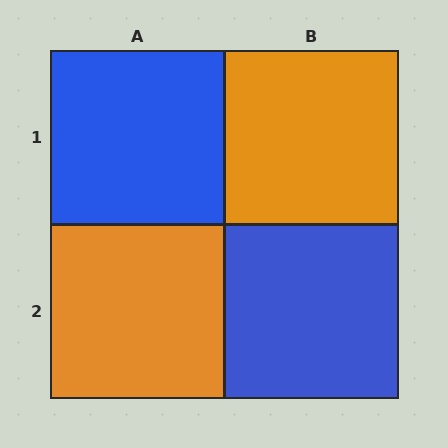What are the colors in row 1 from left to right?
Blue, orange.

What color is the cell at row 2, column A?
Orange.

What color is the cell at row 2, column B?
Blue.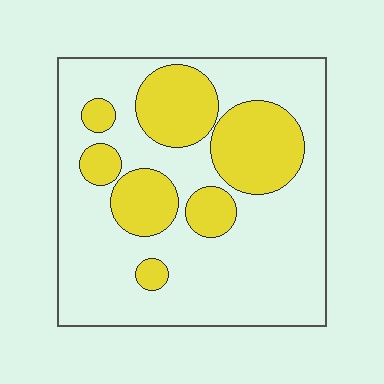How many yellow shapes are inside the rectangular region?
7.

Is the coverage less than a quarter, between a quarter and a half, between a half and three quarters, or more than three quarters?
Between a quarter and a half.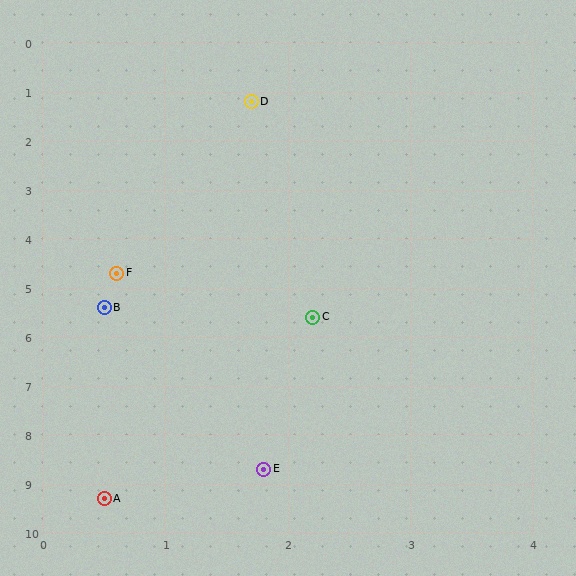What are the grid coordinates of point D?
Point D is at approximately (1.7, 1.2).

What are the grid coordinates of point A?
Point A is at approximately (0.5, 9.3).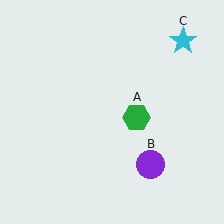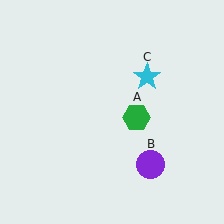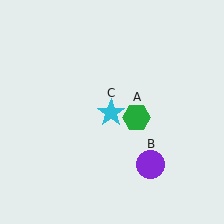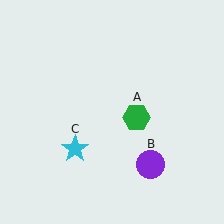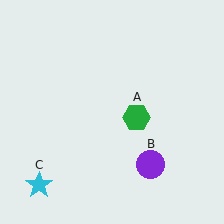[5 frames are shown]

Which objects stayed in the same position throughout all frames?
Green hexagon (object A) and purple circle (object B) remained stationary.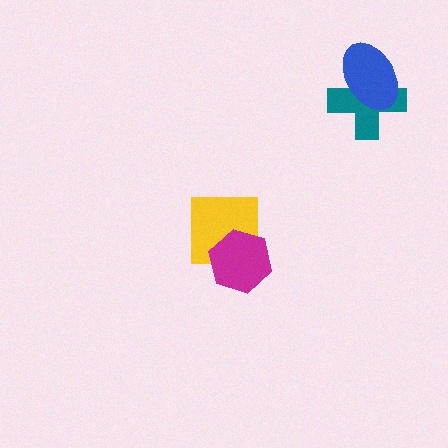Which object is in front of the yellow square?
The magenta hexagon is in front of the yellow square.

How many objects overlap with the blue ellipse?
1 object overlaps with the blue ellipse.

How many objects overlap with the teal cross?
1 object overlaps with the teal cross.